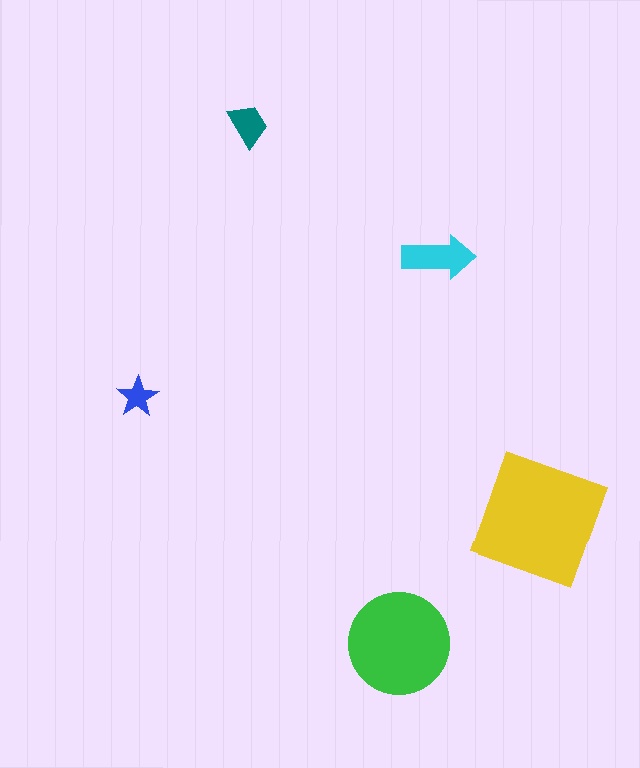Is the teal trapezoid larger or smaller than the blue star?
Larger.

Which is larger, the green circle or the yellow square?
The yellow square.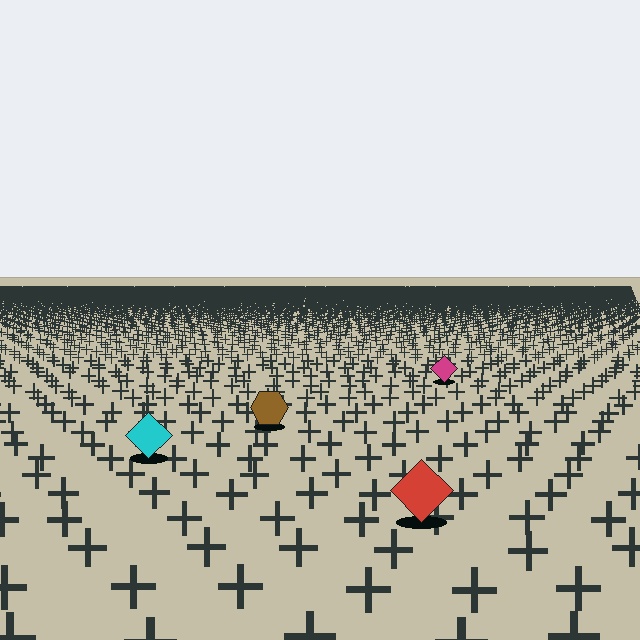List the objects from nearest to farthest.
From nearest to farthest: the red diamond, the cyan diamond, the brown hexagon, the magenta diamond.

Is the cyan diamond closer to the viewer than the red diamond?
No. The red diamond is closer — you can tell from the texture gradient: the ground texture is coarser near it.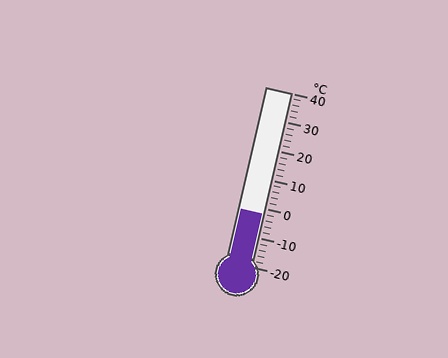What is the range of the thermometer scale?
The thermometer scale ranges from -20°C to 40°C.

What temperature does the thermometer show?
The thermometer shows approximately -2°C.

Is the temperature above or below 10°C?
The temperature is below 10°C.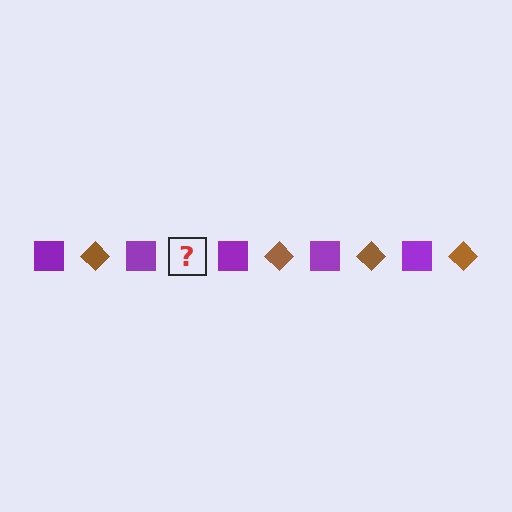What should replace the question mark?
The question mark should be replaced with a brown diamond.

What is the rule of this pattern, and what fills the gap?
The rule is that the pattern alternates between purple square and brown diamond. The gap should be filled with a brown diamond.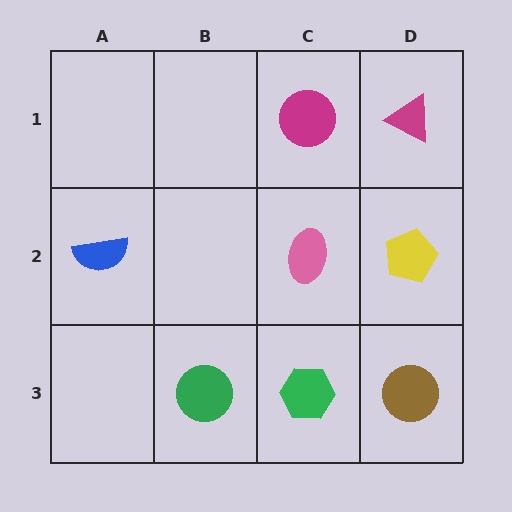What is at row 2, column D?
A yellow pentagon.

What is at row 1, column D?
A magenta triangle.